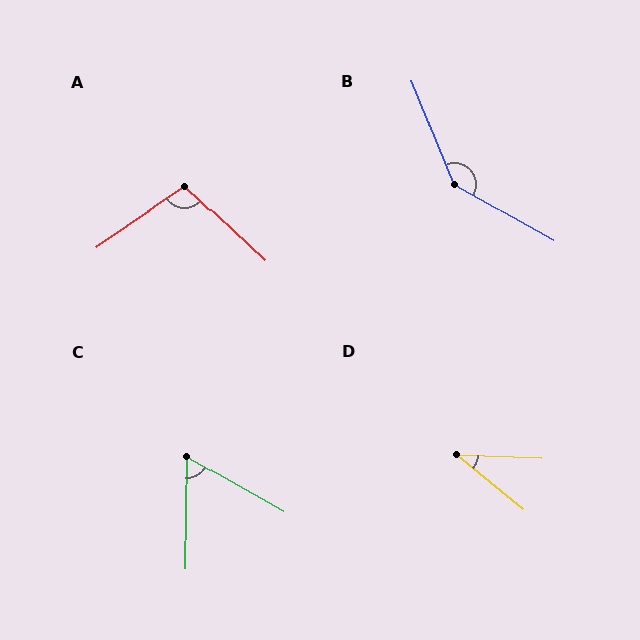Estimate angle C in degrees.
Approximately 61 degrees.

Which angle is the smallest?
D, at approximately 37 degrees.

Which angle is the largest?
B, at approximately 141 degrees.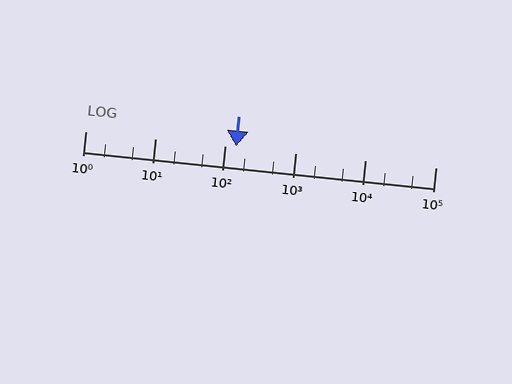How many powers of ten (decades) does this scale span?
The scale spans 5 decades, from 1 to 100000.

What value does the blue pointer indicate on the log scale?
The pointer indicates approximately 140.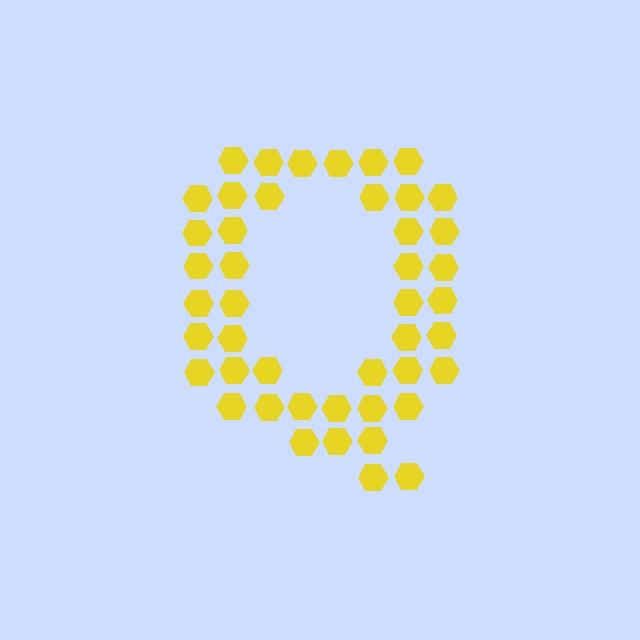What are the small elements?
The small elements are hexagons.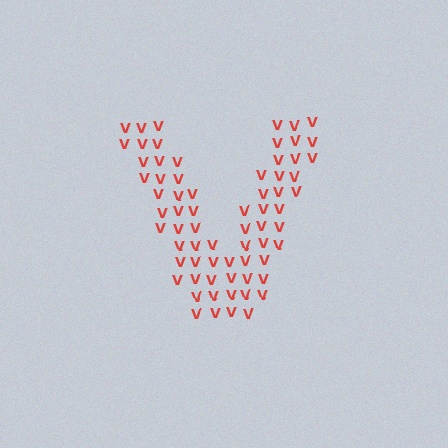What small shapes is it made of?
It is made of small letter V's.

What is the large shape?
The large shape is the letter V.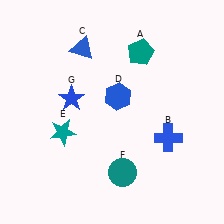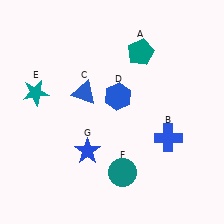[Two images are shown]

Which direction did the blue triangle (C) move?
The blue triangle (C) moved down.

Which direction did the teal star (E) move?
The teal star (E) moved up.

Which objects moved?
The objects that moved are: the blue triangle (C), the teal star (E), the blue star (G).